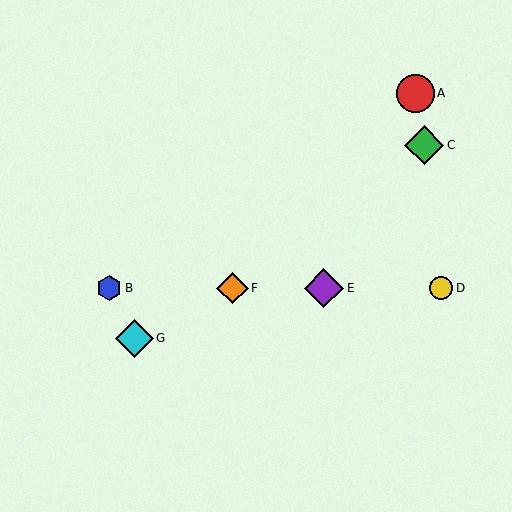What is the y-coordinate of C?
Object C is at y≈145.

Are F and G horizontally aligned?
No, F is at y≈288 and G is at y≈338.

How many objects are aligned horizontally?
4 objects (B, D, E, F) are aligned horizontally.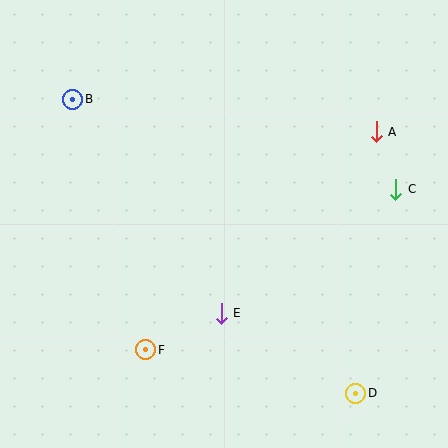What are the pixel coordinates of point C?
Point C is at (396, 189).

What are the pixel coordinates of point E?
Point E is at (221, 313).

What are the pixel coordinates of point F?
Point F is at (146, 350).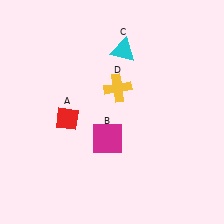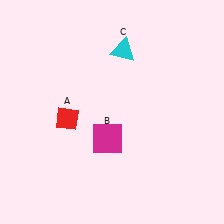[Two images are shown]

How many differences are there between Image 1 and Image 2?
There is 1 difference between the two images.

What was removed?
The yellow cross (D) was removed in Image 2.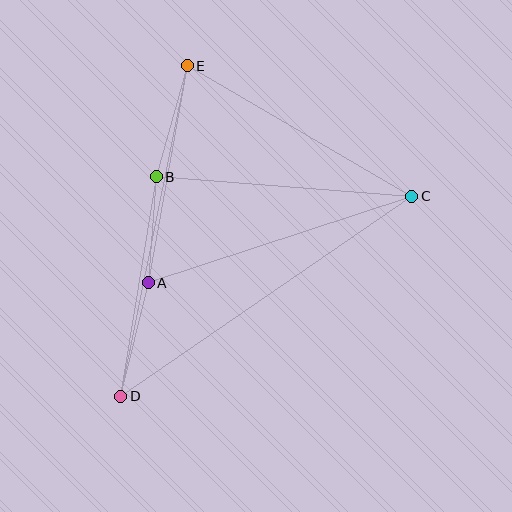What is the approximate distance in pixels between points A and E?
The distance between A and E is approximately 220 pixels.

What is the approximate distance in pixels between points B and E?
The distance between B and E is approximately 115 pixels.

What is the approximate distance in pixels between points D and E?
The distance between D and E is approximately 337 pixels.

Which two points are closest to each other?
Points A and B are closest to each other.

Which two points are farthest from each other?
Points C and D are farthest from each other.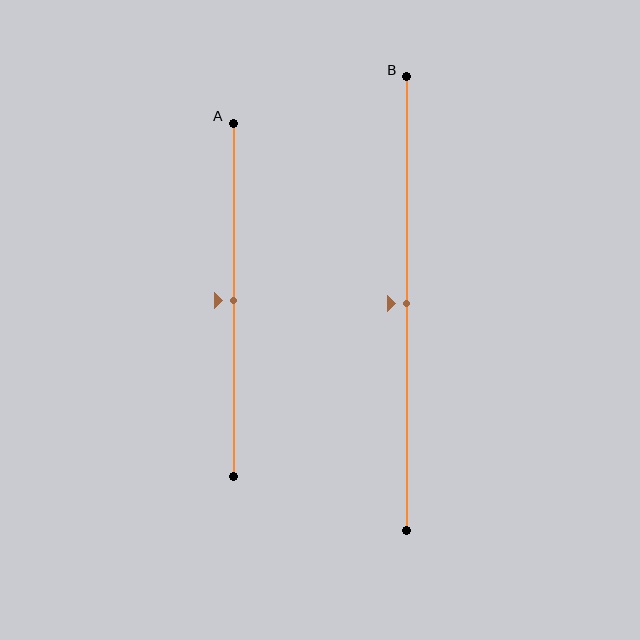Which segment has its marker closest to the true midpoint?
Segment A has its marker closest to the true midpoint.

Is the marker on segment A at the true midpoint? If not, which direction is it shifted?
Yes, the marker on segment A is at the true midpoint.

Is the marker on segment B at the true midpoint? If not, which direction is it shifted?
Yes, the marker on segment B is at the true midpoint.